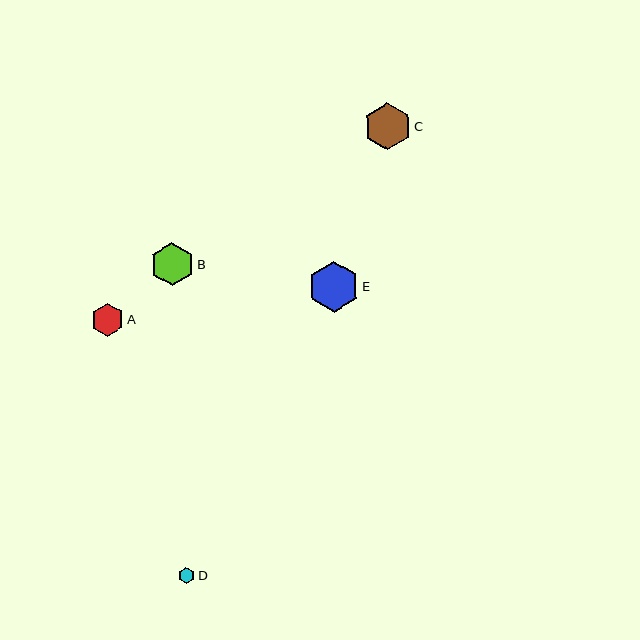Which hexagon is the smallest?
Hexagon D is the smallest with a size of approximately 16 pixels.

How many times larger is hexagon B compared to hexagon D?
Hexagon B is approximately 2.6 times the size of hexagon D.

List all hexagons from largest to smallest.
From largest to smallest: E, C, B, A, D.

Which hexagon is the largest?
Hexagon E is the largest with a size of approximately 50 pixels.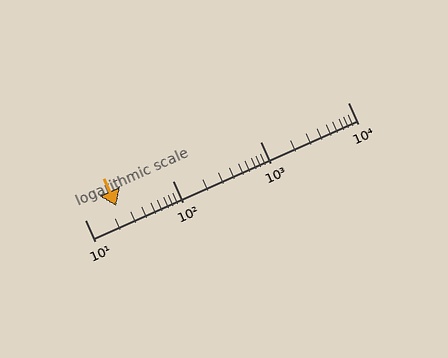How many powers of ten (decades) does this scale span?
The scale spans 3 decades, from 10 to 10000.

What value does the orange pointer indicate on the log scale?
The pointer indicates approximately 23.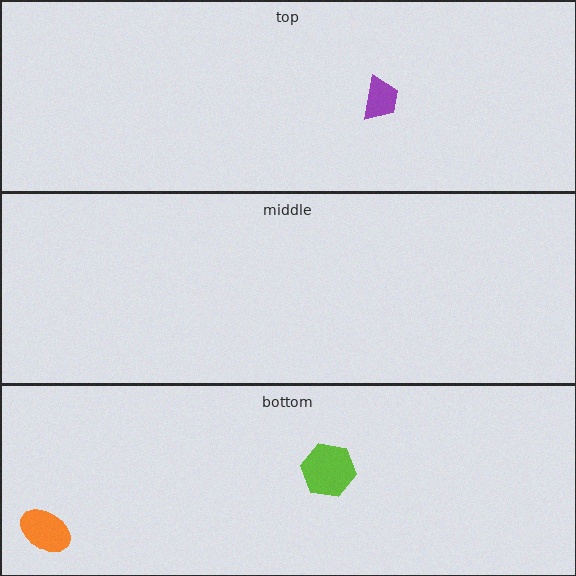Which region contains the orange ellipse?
The bottom region.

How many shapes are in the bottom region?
2.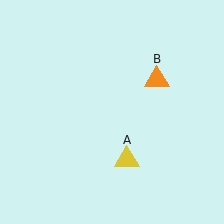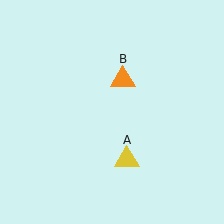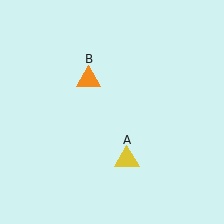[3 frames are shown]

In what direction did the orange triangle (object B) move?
The orange triangle (object B) moved left.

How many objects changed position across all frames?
1 object changed position: orange triangle (object B).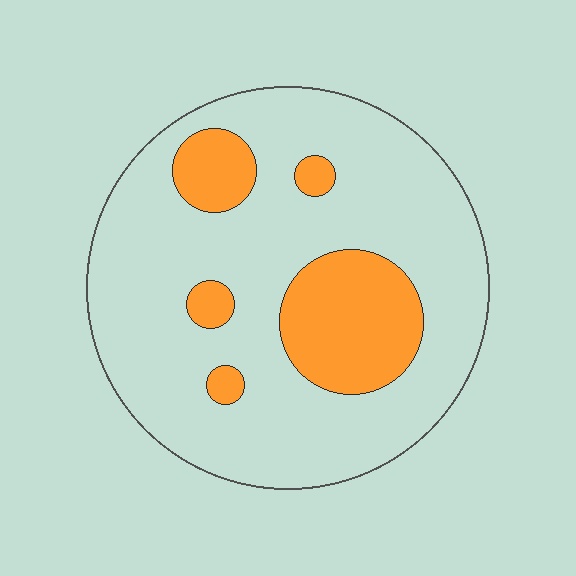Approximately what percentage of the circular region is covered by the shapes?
Approximately 20%.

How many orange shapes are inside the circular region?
5.